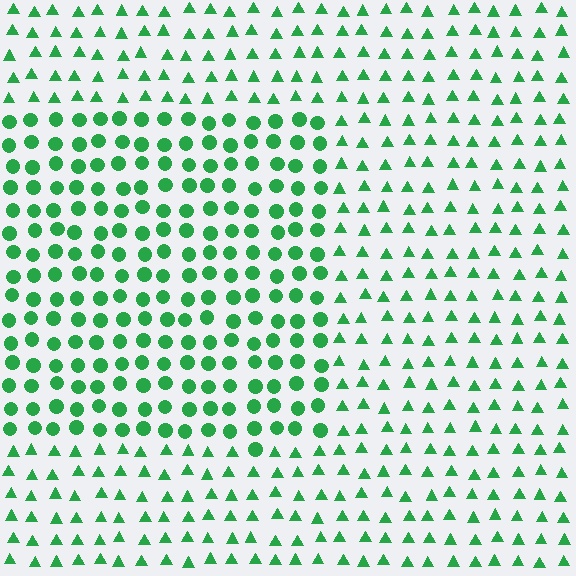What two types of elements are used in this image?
The image uses circles inside the rectangle region and triangles outside it.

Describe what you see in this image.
The image is filled with small green elements arranged in a uniform grid. A rectangle-shaped region contains circles, while the surrounding area contains triangles. The boundary is defined purely by the change in element shape.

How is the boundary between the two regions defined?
The boundary is defined by a change in element shape: circles inside vs. triangles outside. All elements share the same color and spacing.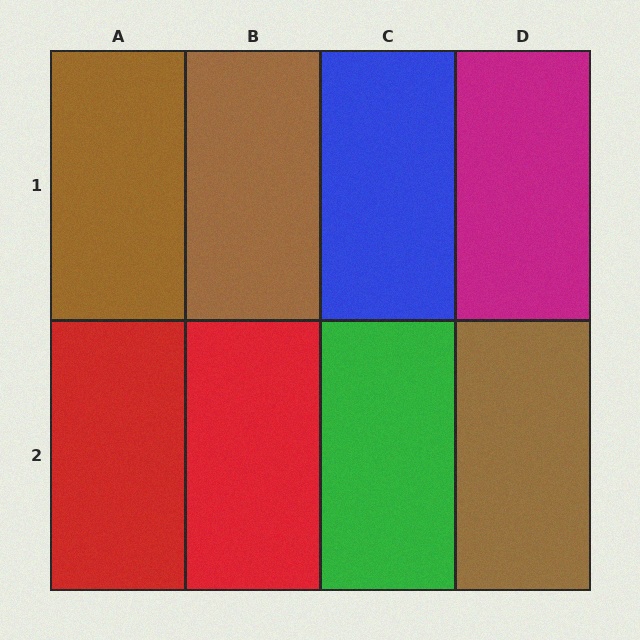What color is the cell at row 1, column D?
Magenta.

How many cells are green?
1 cell is green.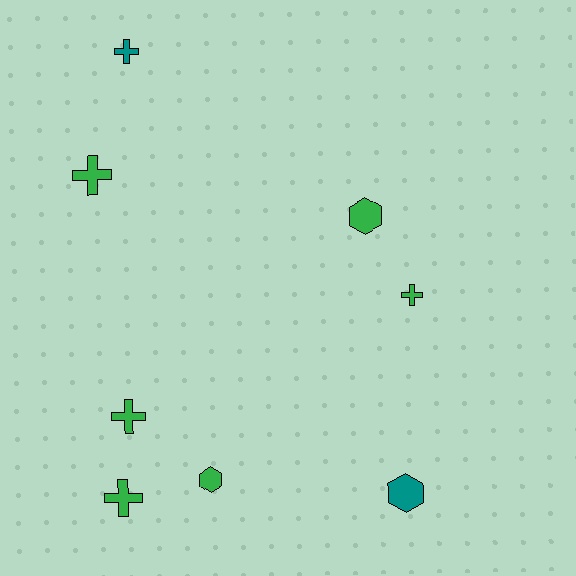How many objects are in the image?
There are 8 objects.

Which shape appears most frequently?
Cross, with 5 objects.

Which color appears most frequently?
Green, with 6 objects.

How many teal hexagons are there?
There is 1 teal hexagon.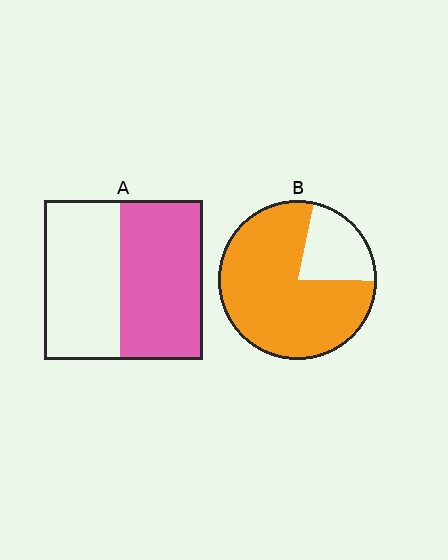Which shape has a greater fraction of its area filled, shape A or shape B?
Shape B.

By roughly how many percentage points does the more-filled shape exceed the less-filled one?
By roughly 25 percentage points (B over A).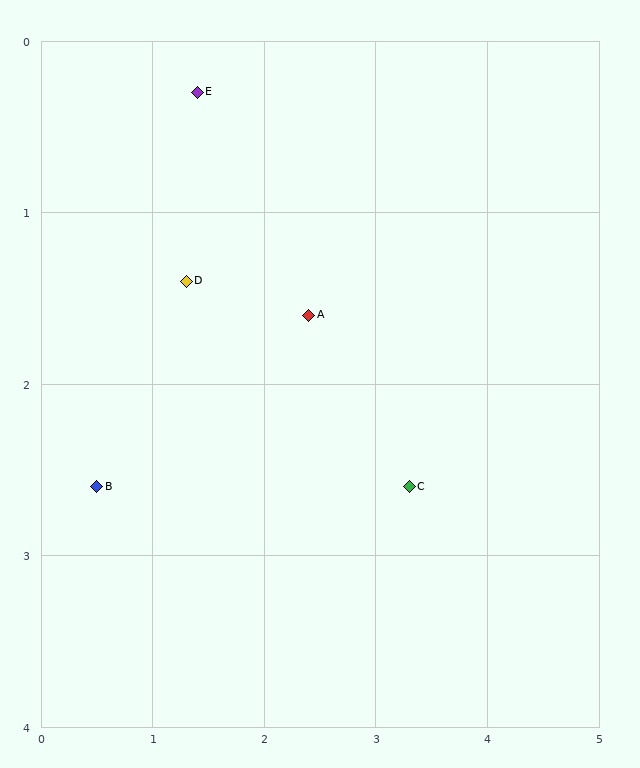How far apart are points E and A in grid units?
Points E and A are about 1.6 grid units apart.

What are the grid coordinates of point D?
Point D is at approximately (1.3, 1.4).